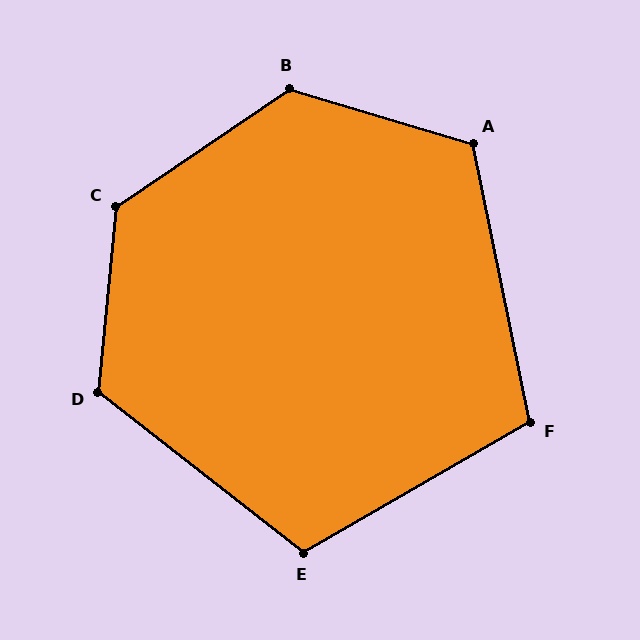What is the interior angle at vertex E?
Approximately 112 degrees (obtuse).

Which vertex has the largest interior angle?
C, at approximately 130 degrees.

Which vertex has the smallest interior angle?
F, at approximately 109 degrees.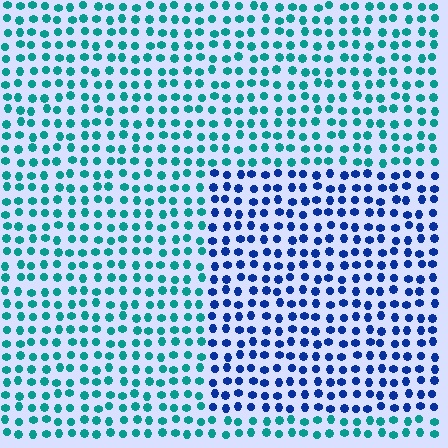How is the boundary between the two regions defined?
The boundary is defined purely by a slight shift in hue (about 49 degrees). Spacing, size, and orientation are identical on both sides.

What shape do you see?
I see a rectangle.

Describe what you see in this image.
The image is filled with small teal elements in a uniform arrangement. A rectangle-shaped region is visible where the elements are tinted to a slightly different hue, forming a subtle color boundary.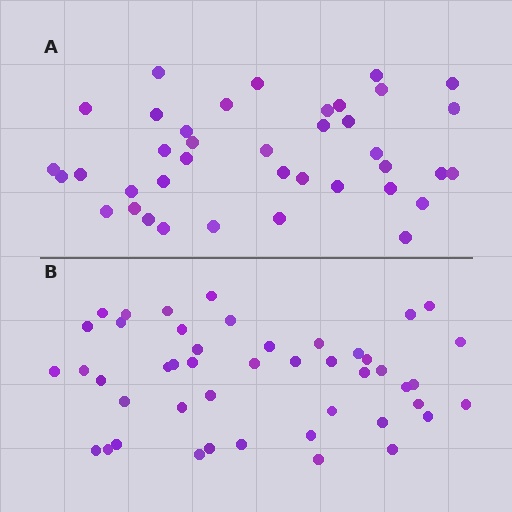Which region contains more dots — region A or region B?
Region B (the bottom region) has more dots.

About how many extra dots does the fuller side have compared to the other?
Region B has roughly 8 or so more dots than region A.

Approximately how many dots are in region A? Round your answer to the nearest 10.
About 40 dots. (The exact count is 39, which rounds to 40.)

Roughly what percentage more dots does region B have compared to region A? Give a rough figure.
About 20% more.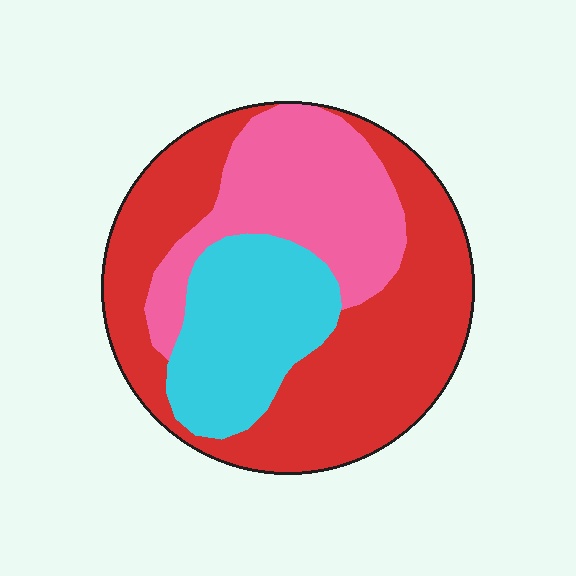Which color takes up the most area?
Red, at roughly 50%.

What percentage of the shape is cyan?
Cyan takes up about one quarter (1/4) of the shape.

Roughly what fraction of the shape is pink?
Pink takes up between a quarter and a half of the shape.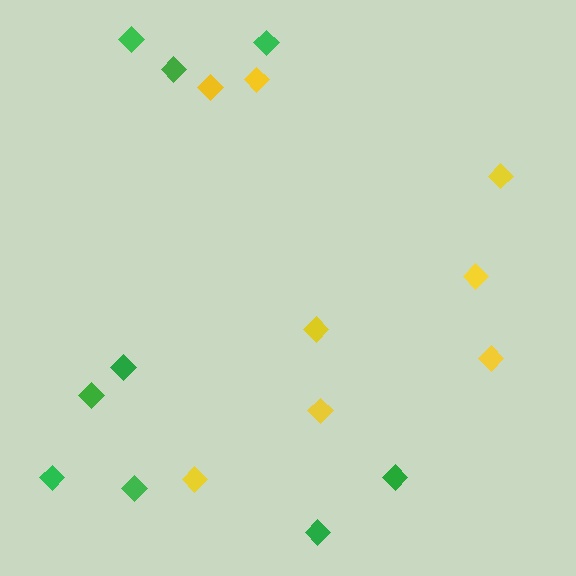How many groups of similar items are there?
There are 2 groups: one group of green diamonds (9) and one group of yellow diamonds (8).